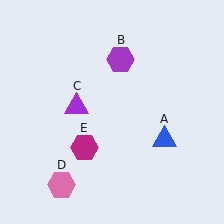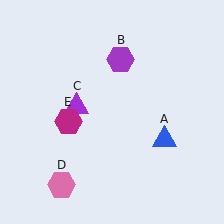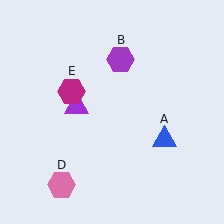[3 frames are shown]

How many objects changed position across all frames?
1 object changed position: magenta hexagon (object E).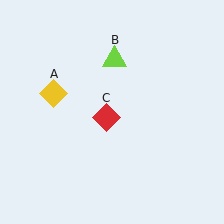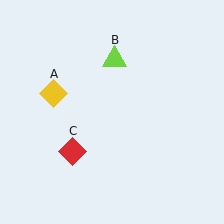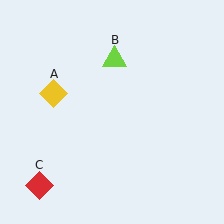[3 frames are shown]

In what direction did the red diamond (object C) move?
The red diamond (object C) moved down and to the left.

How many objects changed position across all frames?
1 object changed position: red diamond (object C).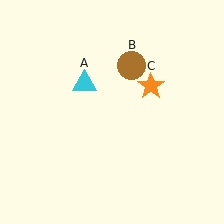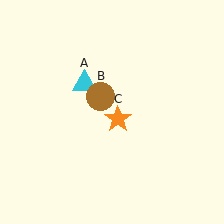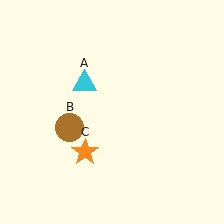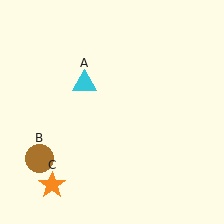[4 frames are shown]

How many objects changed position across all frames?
2 objects changed position: brown circle (object B), orange star (object C).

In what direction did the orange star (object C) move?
The orange star (object C) moved down and to the left.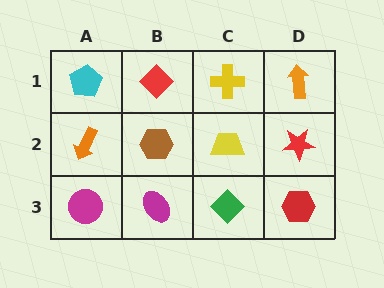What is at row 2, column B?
A brown hexagon.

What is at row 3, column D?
A red hexagon.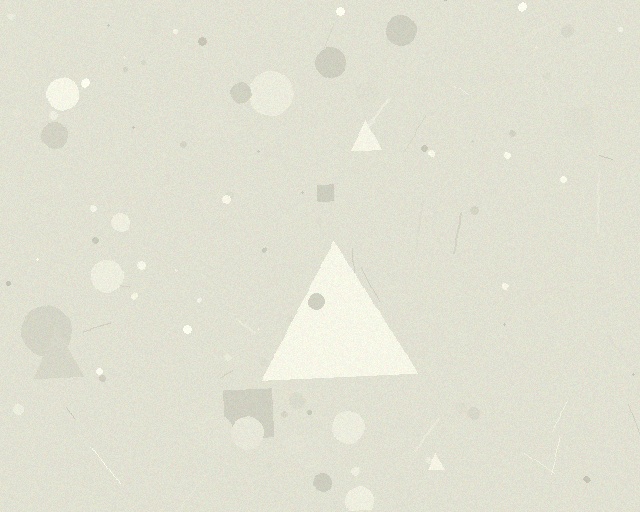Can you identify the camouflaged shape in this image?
The camouflaged shape is a triangle.